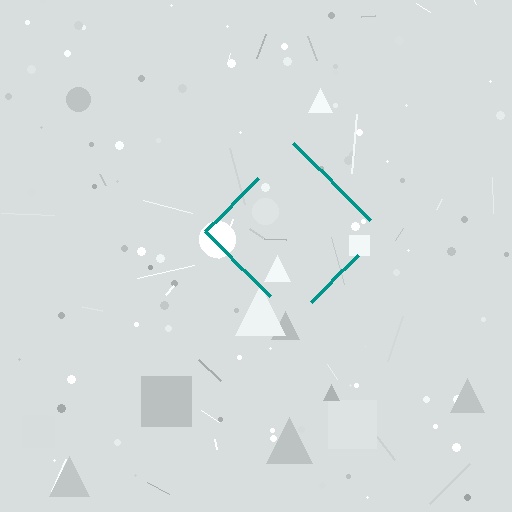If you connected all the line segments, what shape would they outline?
They would outline a diamond.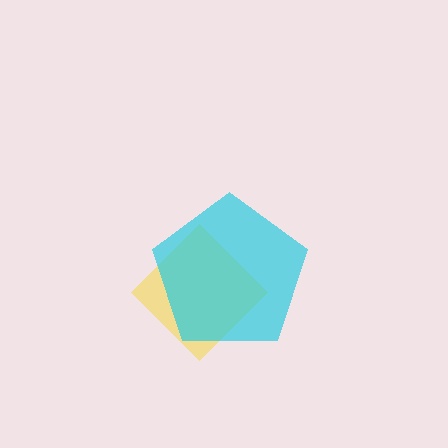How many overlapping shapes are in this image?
There are 2 overlapping shapes in the image.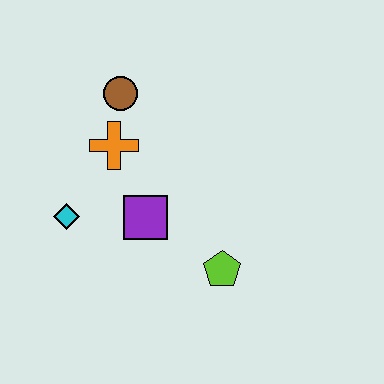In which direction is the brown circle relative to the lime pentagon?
The brown circle is above the lime pentagon.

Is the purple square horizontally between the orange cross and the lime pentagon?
Yes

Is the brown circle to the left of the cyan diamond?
No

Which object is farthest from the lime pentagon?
The brown circle is farthest from the lime pentagon.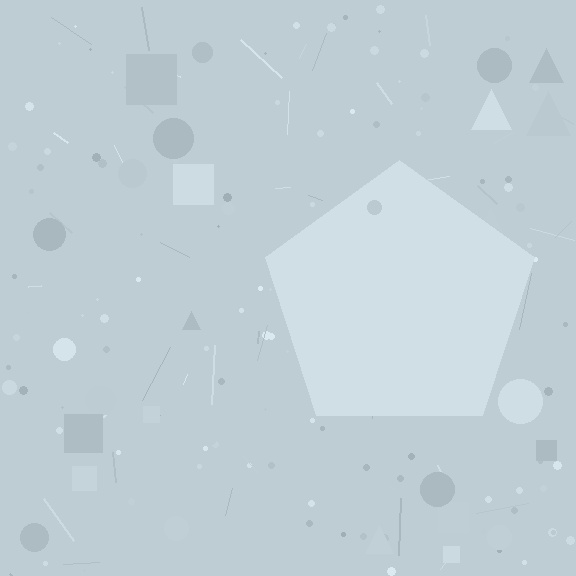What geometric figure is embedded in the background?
A pentagon is embedded in the background.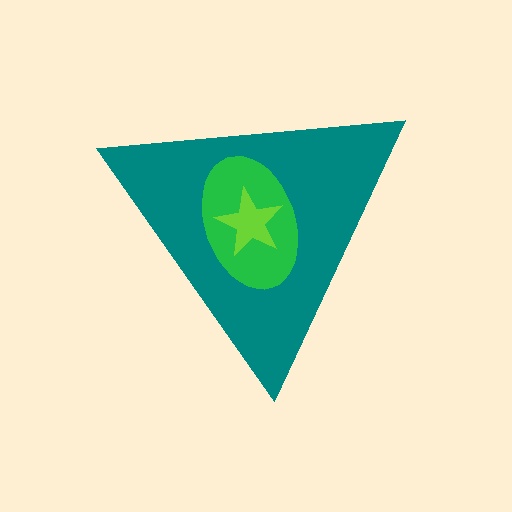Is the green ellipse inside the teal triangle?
Yes.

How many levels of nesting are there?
3.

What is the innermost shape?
The lime star.